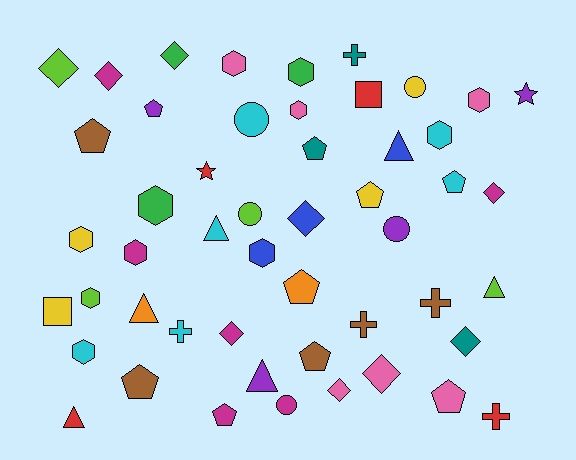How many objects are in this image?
There are 50 objects.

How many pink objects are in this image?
There are 6 pink objects.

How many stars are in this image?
There are 2 stars.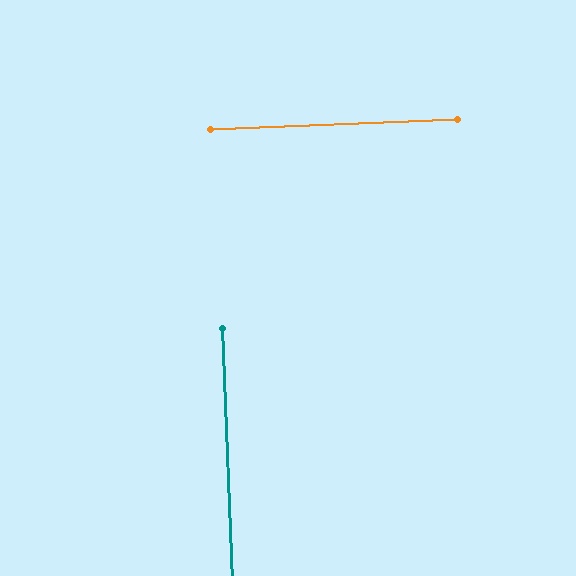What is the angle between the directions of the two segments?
Approximately 90 degrees.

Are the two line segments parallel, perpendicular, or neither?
Perpendicular — they meet at approximately 90°.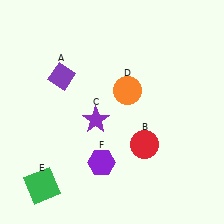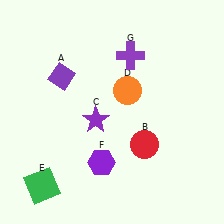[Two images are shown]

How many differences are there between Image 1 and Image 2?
There is 1 difference between the two images.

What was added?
A purple cross (G) was added in Image 2.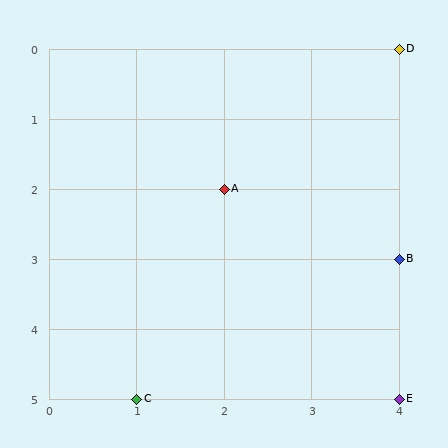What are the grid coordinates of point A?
Point A is at grid coordinates (2, 2).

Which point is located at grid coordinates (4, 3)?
Point B is at (4, 3).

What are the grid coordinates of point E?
Point E is at grid coordinates (4, 5).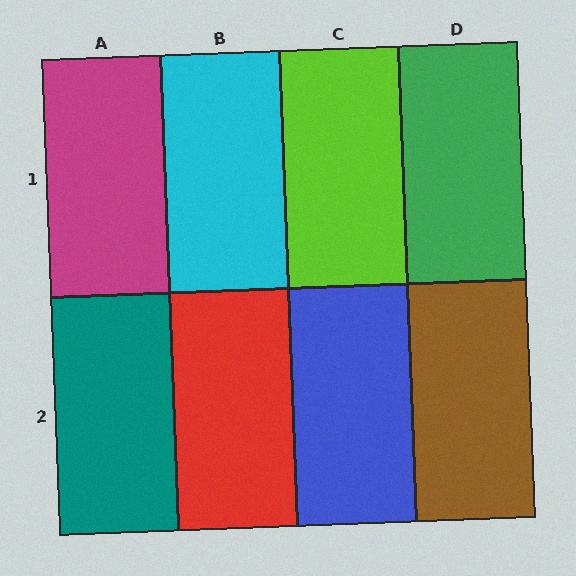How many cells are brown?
1 cell is brown.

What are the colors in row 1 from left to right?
Magenta, cyan, lime, green.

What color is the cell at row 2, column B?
Red.